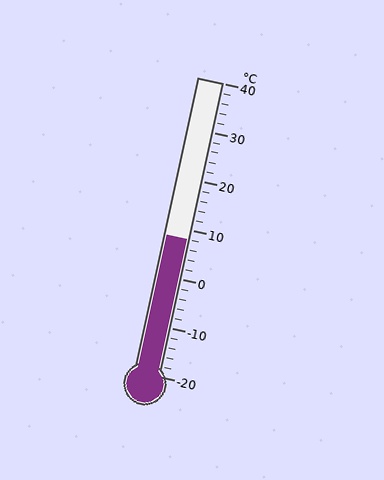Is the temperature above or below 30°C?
The temperature is below 30°C.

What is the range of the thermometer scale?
The thermometer scale ranges from -20°C to 40°C.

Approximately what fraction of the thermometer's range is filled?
The thermometer is filled to approximately 45% of its range.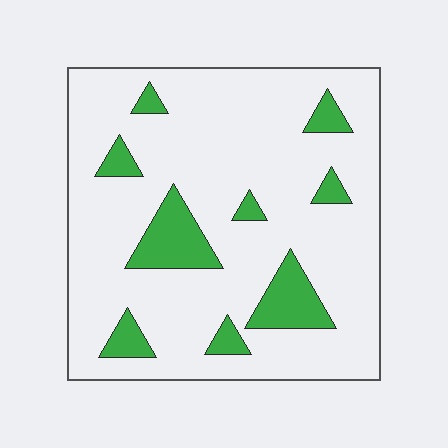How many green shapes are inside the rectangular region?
9.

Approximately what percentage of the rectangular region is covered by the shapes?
Approximately 15%.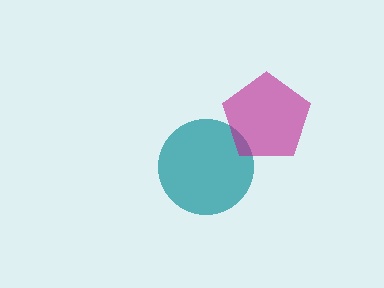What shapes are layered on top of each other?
The layered shapes are: a teal circle, a magenta pentagon.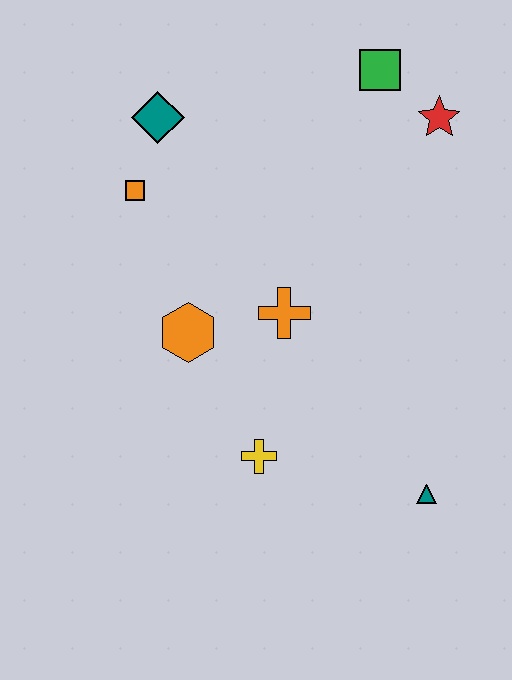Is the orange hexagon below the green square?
Yes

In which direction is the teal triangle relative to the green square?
The teal triangle is below the green square.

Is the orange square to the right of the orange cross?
No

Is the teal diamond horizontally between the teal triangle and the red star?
No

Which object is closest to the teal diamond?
The orange square is closest to the teal diamond.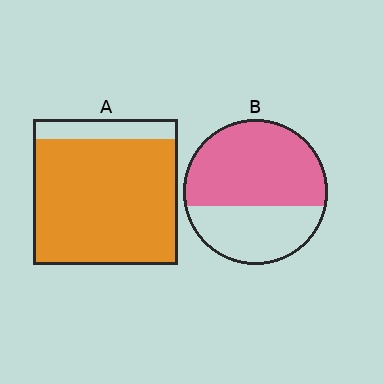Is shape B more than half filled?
Yes.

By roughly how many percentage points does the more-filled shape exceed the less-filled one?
By roughly 25 percentage points (A over B).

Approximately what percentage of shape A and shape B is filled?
A is approximately 85% and B is approximately 60%.